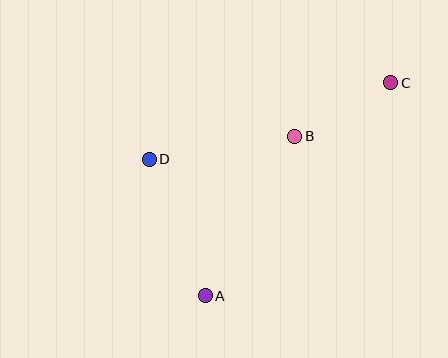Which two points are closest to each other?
Points B and C are closest to each other.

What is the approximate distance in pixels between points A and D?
The distance between A and D is approximately 147 pixels.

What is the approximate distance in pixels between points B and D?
The distance between B and D is approximately 147 pixels.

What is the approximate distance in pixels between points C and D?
The distance between C and D is approximately 253 pixels.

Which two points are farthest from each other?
Points A and C are farthest from each other.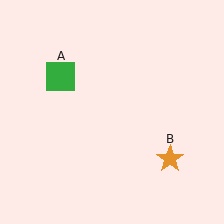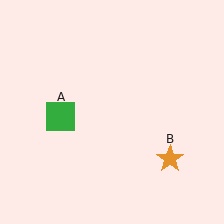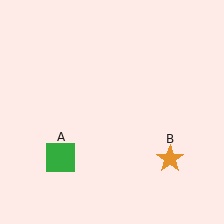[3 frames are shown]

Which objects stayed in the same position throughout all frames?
Orange star (object B) remained stationary.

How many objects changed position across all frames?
1 object changed position: green square (object A).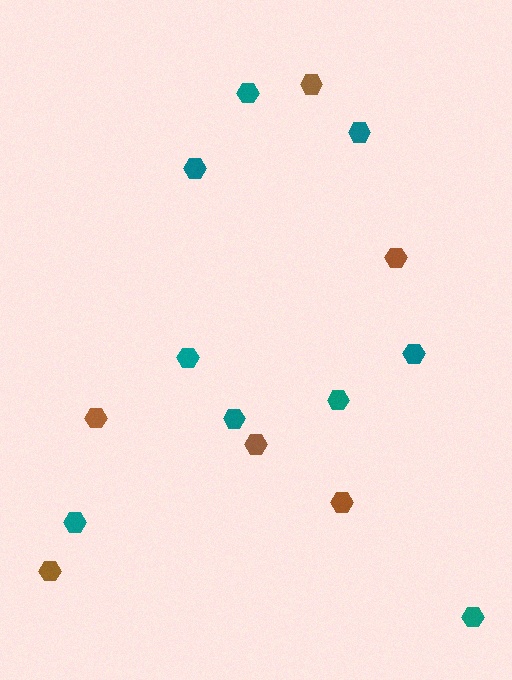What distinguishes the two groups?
There are 2 groups: one group of teal hexagons (9) and one group of brown hexagons (6).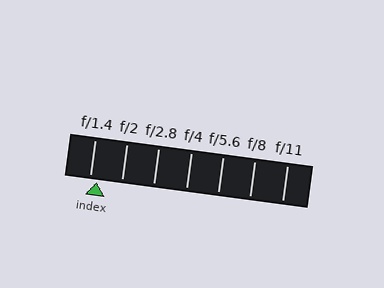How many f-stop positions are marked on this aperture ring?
There are 7 f-stop positions marked.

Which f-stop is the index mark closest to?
The index mark is closest to f/1.4.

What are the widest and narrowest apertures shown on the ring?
The widest aperture shown is f/1.4 and the narrowest is f/11.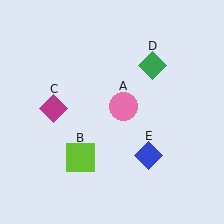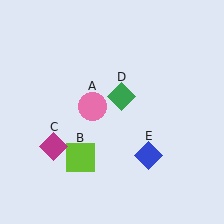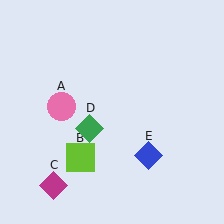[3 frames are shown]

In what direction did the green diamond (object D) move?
The green diamond (object D) moved down and to the left.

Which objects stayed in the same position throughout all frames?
Lime square (object B) and blue diamond (object E) remained stationary.